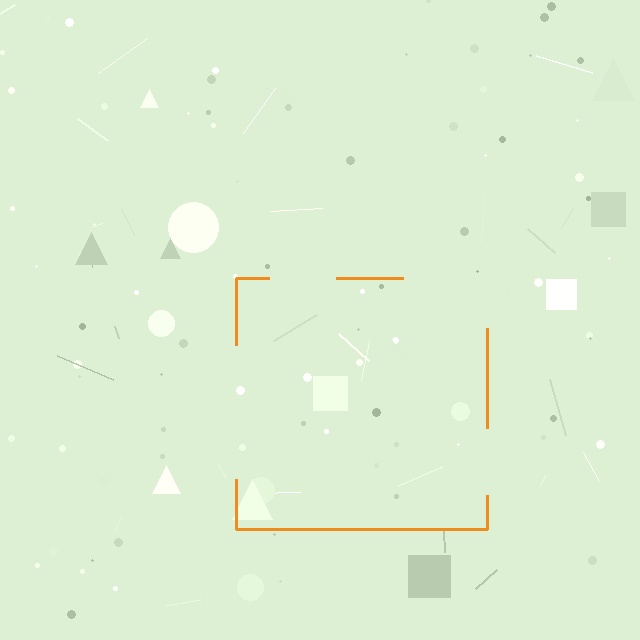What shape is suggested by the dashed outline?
The dashed outline suggests a square.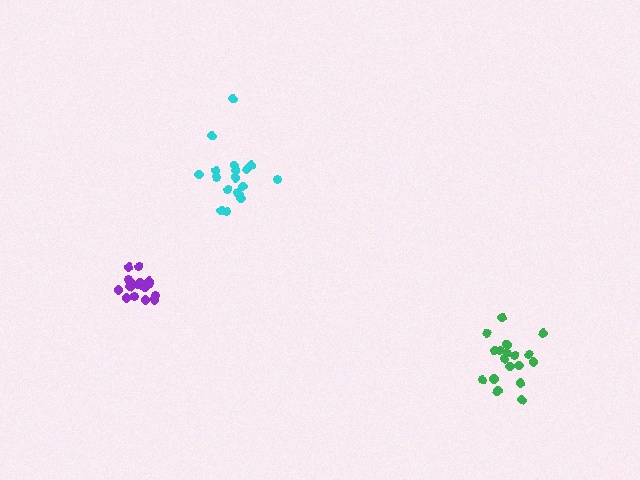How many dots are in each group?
Group 1: 17 dots, Group 2: 18 dots, Group 3: 18 dots (53 total).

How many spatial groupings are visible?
There are 3 spatial groupings.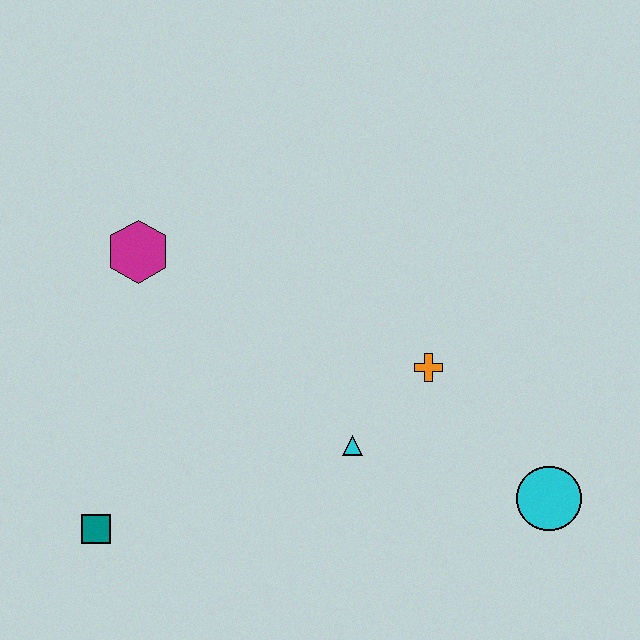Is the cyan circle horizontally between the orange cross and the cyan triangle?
No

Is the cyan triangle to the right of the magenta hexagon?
Yes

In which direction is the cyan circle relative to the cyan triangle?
The cyan circle is to the right of the cyan triangle.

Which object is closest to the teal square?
The cyan triangle is closest to the teal square.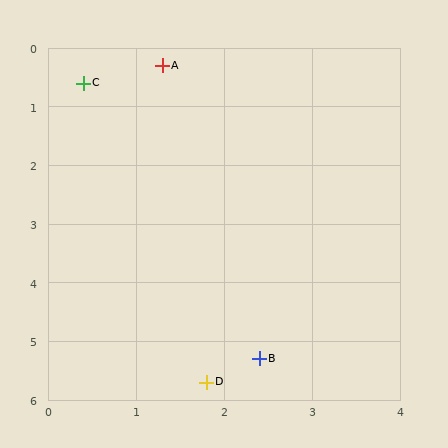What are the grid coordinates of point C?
Point C is at approximately (0.4, 0.6).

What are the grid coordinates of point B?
Point B is at approximately (2.4, 5.3).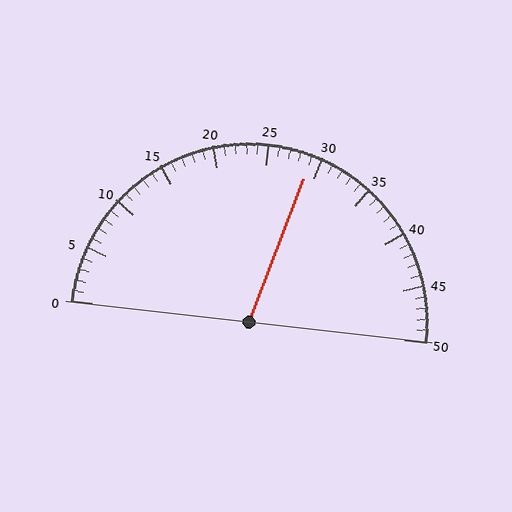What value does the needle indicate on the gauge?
The needle indicates approximately 29.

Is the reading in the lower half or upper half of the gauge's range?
The reading is in the upper half of the range (0 to 50).